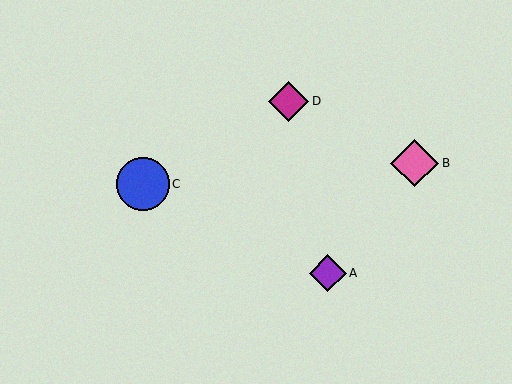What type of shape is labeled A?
Shape A is a purple diamond.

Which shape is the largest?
The blue circle (labeled C) is the largest.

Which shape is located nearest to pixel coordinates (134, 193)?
The blue circle (labeled C) at (143, 184) is nearest to that location.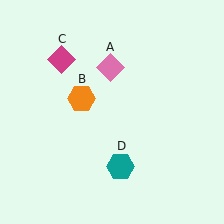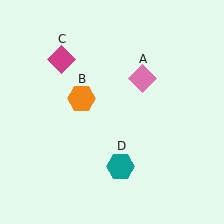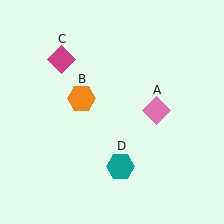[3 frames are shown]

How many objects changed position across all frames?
1 object changed position: pink diamond (object A).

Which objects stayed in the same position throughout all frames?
Orange hexagon (object B) and magenta diamond (object C) and teal hexagon (object D) remained stationary.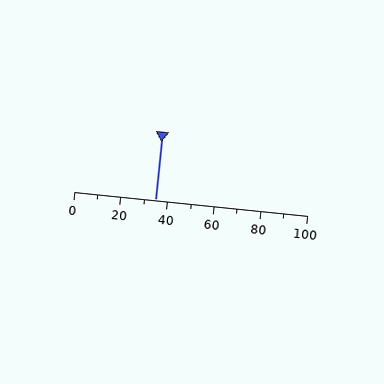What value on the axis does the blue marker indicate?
The marker indicates approximately 35.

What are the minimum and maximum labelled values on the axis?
The axis runs from 0 to 100.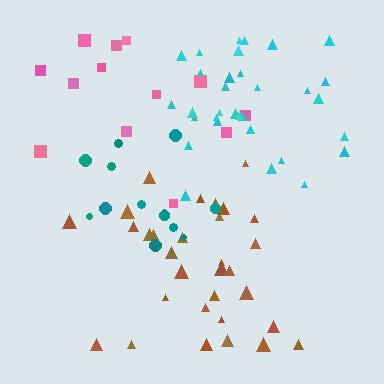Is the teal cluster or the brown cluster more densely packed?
Teal.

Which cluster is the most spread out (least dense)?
Pink.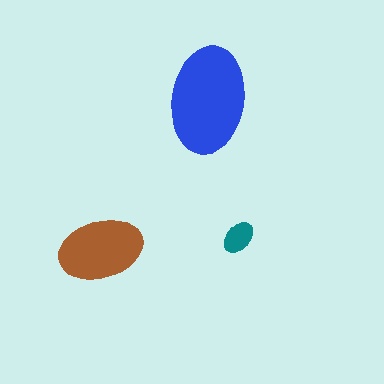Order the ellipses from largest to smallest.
the blue one, the brown one, the teal one.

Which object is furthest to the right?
The teal ellipse is rightmost.